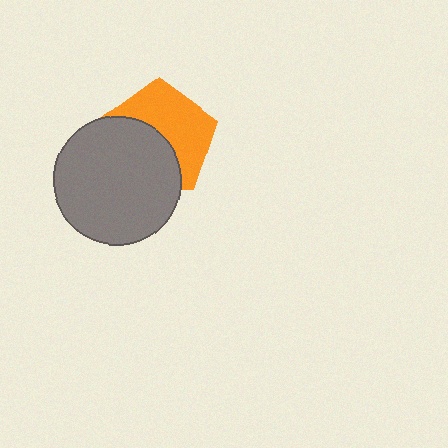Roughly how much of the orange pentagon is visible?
About half of it is visible (roughly 52%).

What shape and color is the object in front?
The object in front is a gray circle.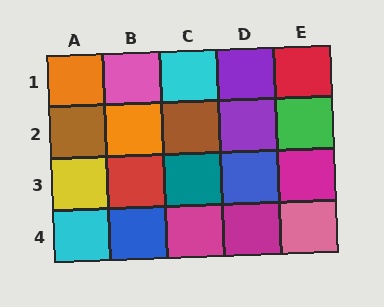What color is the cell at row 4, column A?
Cyan.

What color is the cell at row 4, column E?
Pink.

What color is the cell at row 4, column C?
Magenta.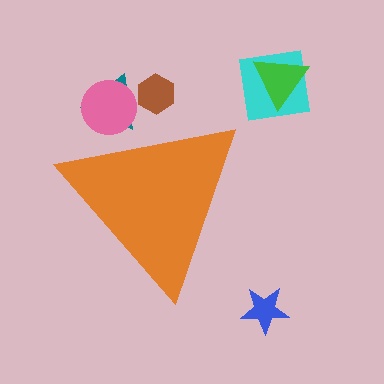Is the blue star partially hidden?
No, the blue star is fully visible.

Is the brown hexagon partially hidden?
Yes, the brown hexagon is partially hidden behind the orange triangle.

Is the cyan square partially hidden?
No, the cyan square is fully visible.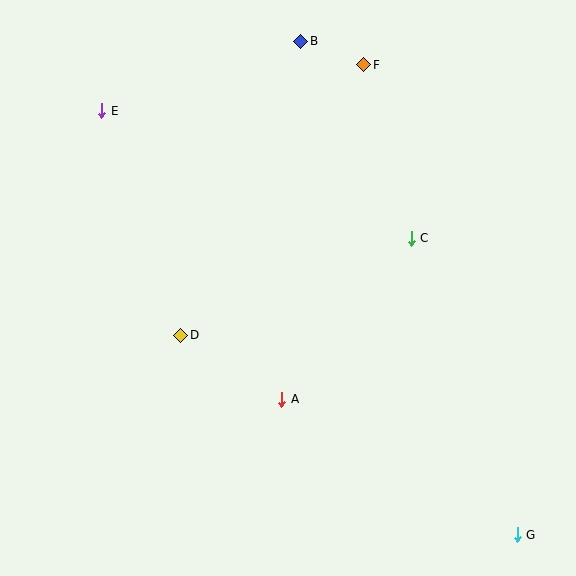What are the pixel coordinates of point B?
Point B is at (301, 41).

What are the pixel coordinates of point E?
Point E is at (102, 111).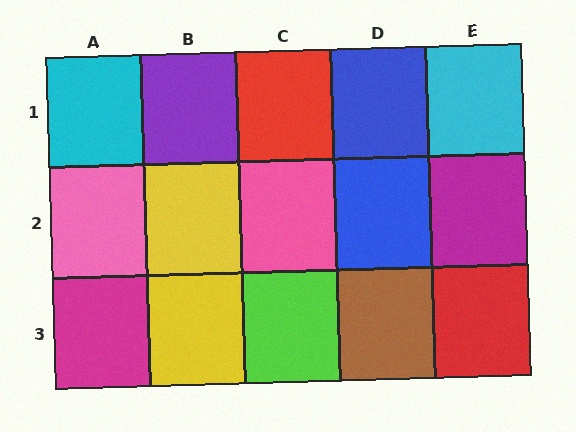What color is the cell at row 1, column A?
Cyan.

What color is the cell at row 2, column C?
Pink.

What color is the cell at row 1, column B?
Purple.